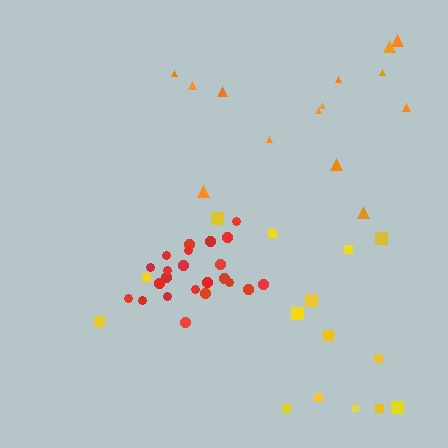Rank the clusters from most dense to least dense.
red, yellow, orange.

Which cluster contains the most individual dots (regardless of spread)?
Red (23).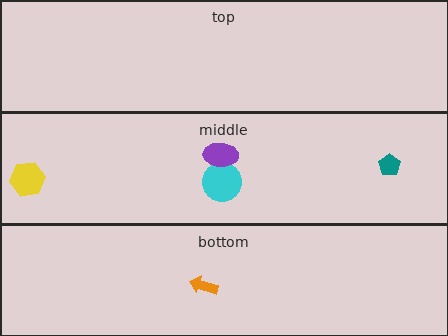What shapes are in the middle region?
The yellow hexagon, the cyan circle, the teal pentagon, the purple ellipse.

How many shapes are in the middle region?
4.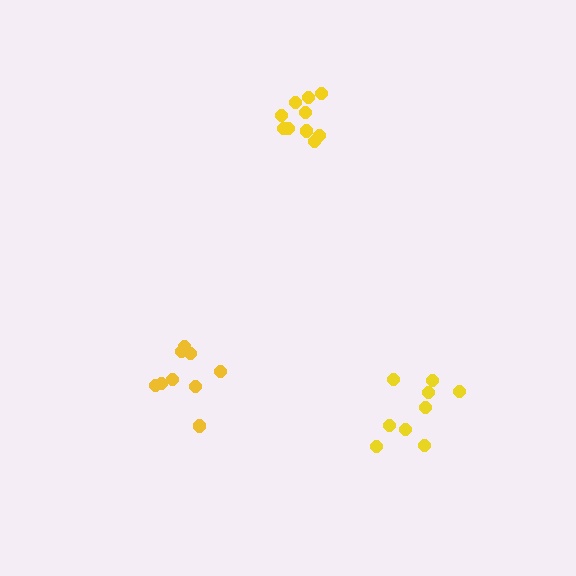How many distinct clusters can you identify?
There are 3 distinct clusters.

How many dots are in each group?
Group 1: 9 dots, Group 2: 9 dots, Group 3: 10 dots (28 total).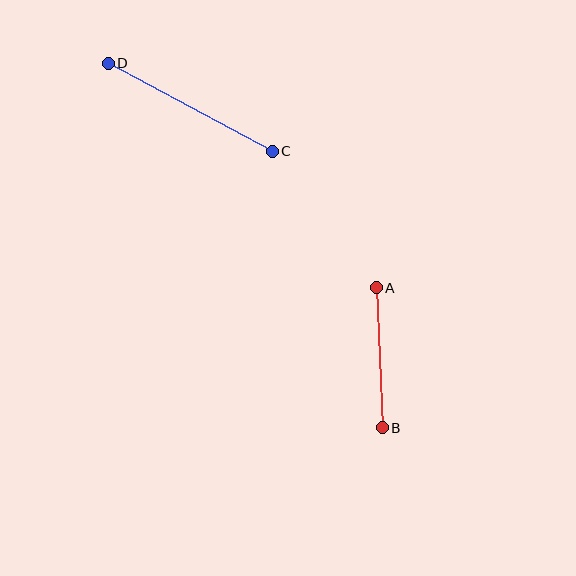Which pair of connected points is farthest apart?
Points C and D are farthest apart.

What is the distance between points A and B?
The distance is approximately 140 pixels.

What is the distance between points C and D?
The distance is approximately 186 pixels.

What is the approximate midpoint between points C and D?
The midpoint is at approximately (190, 107) pixels.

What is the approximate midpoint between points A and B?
The midpoint is at approximately (379, 358) pixels.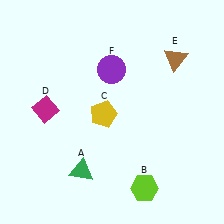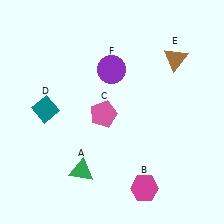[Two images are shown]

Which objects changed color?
B changed from lime to magenta. C changed from yellow to pink. D changed from magenta to teal.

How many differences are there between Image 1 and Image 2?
There are 3 differences between the two images.